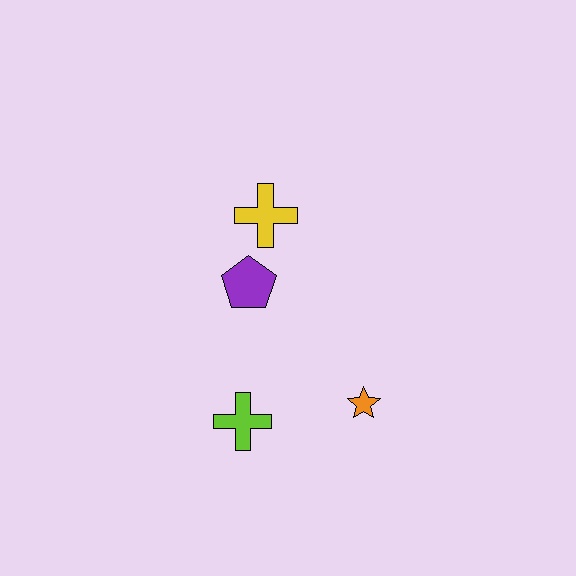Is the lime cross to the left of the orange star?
Yes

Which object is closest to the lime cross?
The orange star is closest to the lime cross.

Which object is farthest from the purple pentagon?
The orange star is farthest from the purple pentagon.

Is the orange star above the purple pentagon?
No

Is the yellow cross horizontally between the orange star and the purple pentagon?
Yes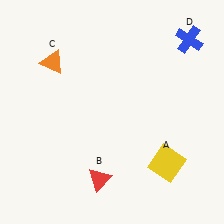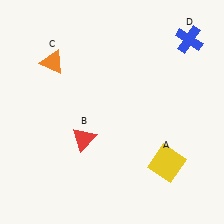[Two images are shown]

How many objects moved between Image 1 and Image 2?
1 object moved between the two images.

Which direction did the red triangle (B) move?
The red triangle (B) moved up.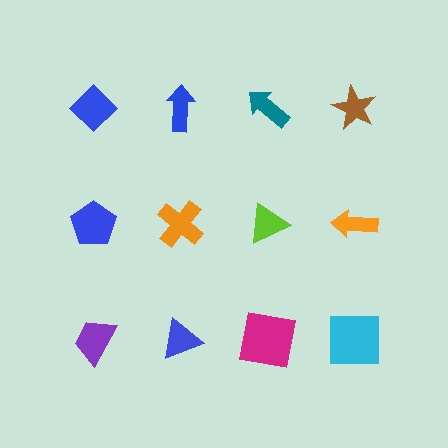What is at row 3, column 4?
A cyan square.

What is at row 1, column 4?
A brown star.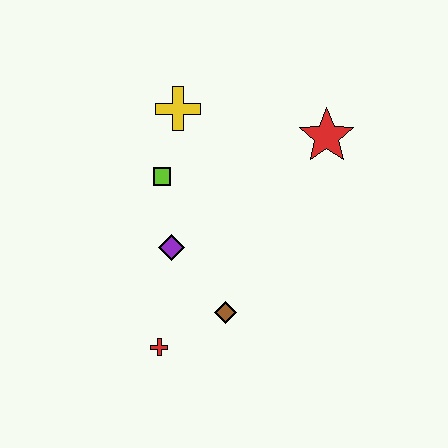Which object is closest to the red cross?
The brown diamond is closest to the red cross.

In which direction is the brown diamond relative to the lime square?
The brown diamond is below the lime square.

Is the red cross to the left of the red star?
Yes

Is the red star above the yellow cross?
No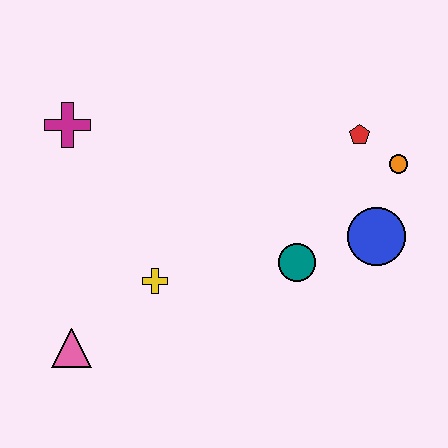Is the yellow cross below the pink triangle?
No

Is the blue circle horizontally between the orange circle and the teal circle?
Yes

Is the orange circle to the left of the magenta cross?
No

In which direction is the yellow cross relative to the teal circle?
The yellow cross is to the left of the teal circle.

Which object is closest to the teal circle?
The blue circle is closest to the teal circle.